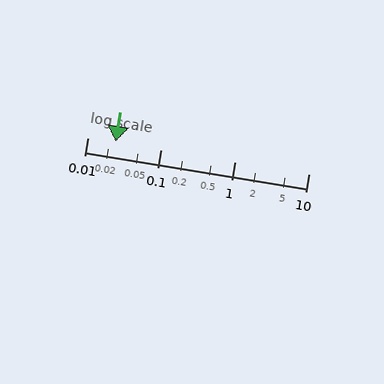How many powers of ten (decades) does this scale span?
The scale spans 3 decades, from 0.01 to 10.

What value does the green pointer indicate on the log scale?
The pointer indicates approximately 0.024.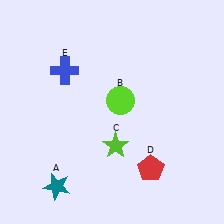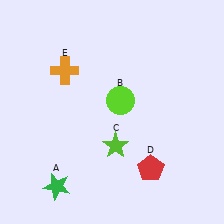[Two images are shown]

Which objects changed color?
A changed from teal to green. E changed from blue to orange.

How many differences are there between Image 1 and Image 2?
There are 2 differences between the two images.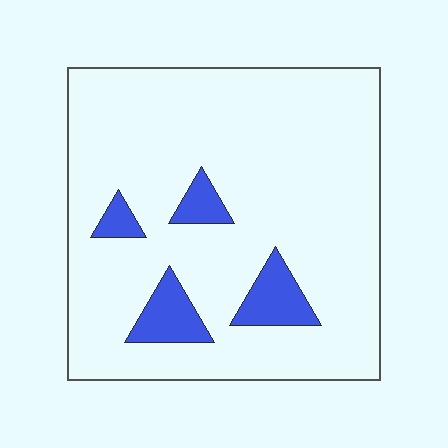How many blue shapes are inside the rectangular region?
4.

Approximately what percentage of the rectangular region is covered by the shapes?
Approximately 10%.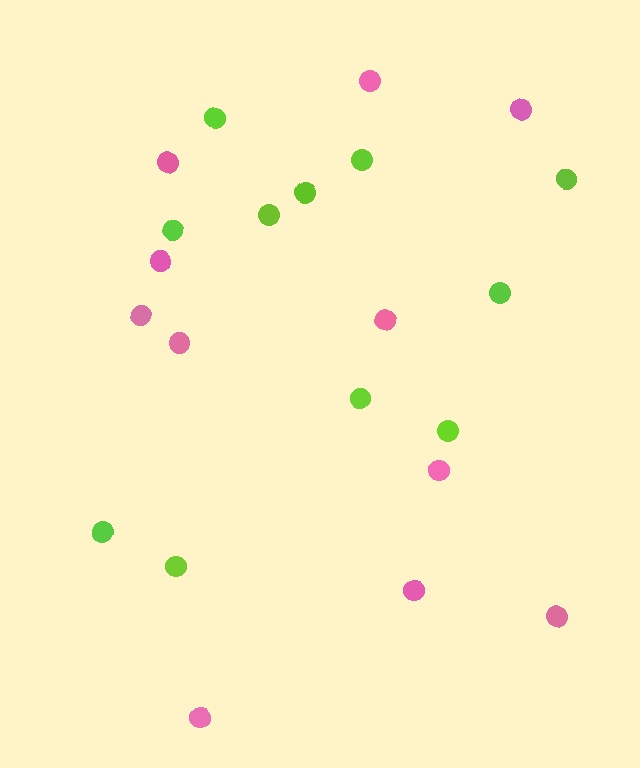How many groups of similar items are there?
There are 2 groups: one group of lime circles (11) and one group of pink circles (11).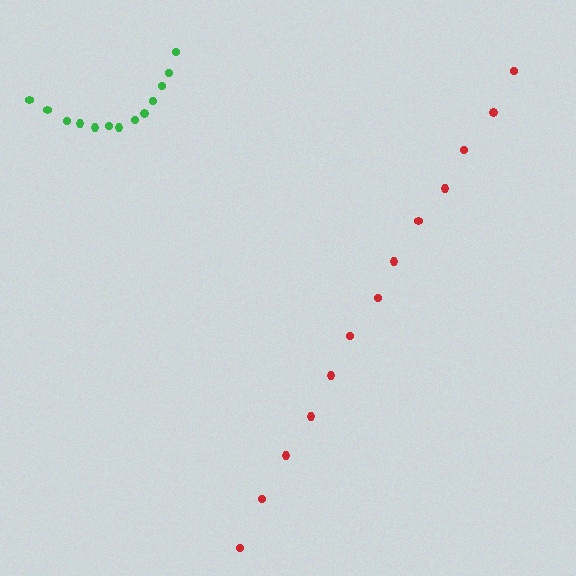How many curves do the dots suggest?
There are 2 distinct paths.